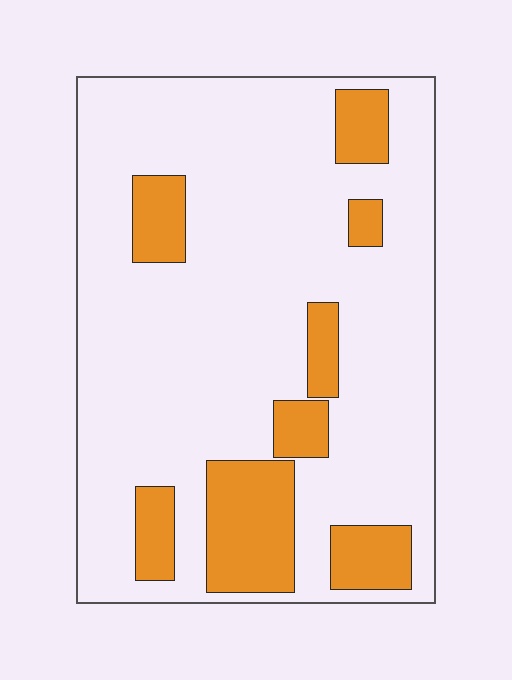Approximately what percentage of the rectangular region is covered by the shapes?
Approximately 20%.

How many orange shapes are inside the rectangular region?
8.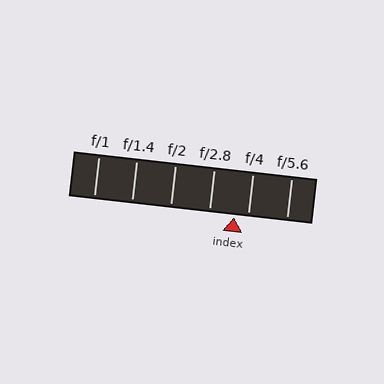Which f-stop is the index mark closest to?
The index mark is closest to f/4.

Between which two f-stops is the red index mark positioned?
The index mark is between f/2.8 and f/4.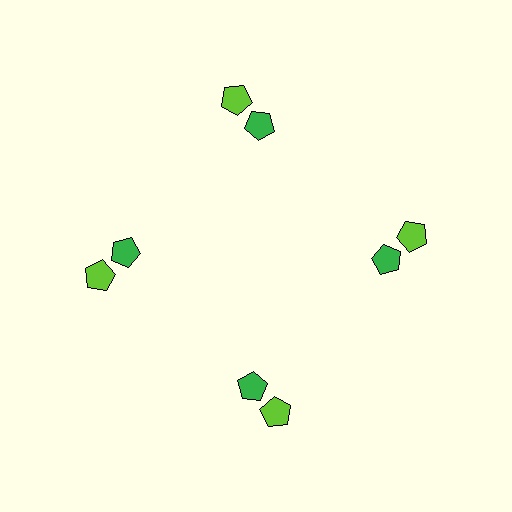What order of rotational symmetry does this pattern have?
This pattern has 4-fold rotational symmetry.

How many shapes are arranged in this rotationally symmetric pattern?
There are 8 shapes, arranged in 4 groups of 2.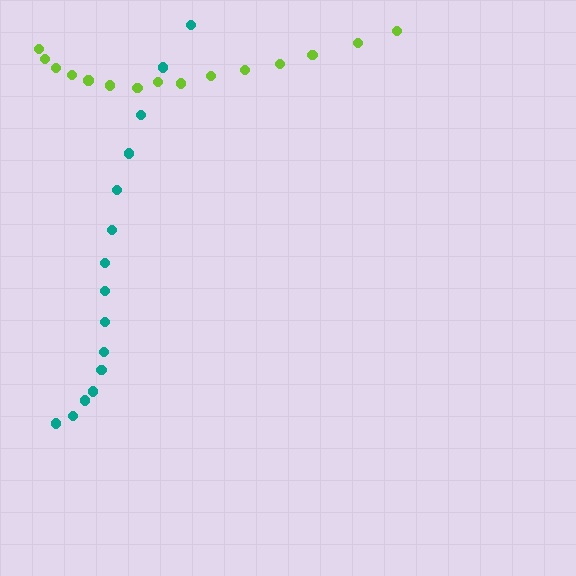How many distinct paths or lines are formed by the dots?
There are 2 distinct paths.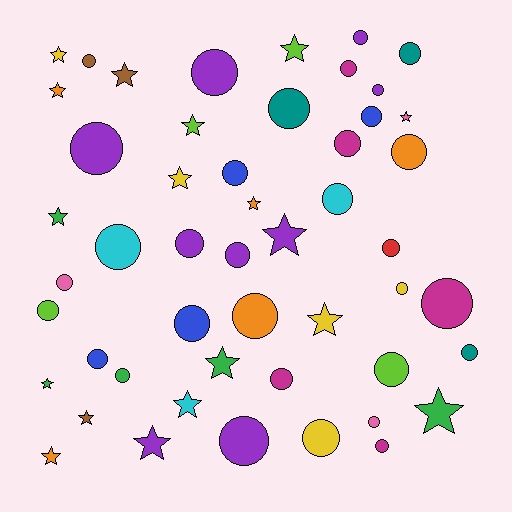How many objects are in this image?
There are 50 objects.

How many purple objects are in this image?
There are 9 purple objects.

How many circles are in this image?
There are 32 circles.